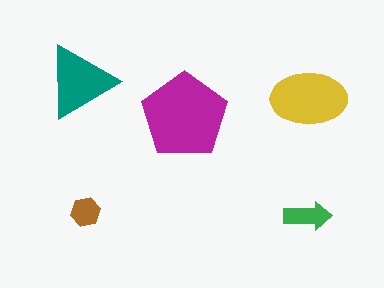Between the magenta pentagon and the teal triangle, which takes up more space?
The magenta pentagon.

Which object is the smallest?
The brown hexagon.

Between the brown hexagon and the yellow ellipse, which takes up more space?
The yellow ellipse.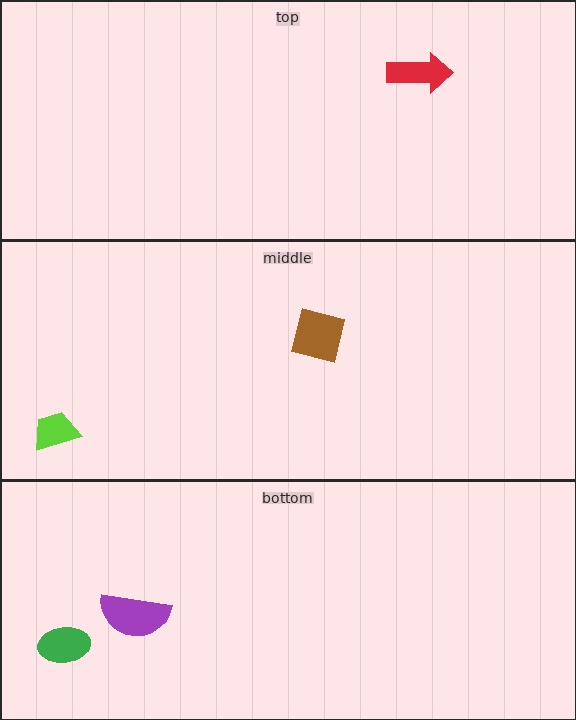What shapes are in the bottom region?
The purple semicircle, the green ellipse.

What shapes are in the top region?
The red arrow.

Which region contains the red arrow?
The top region.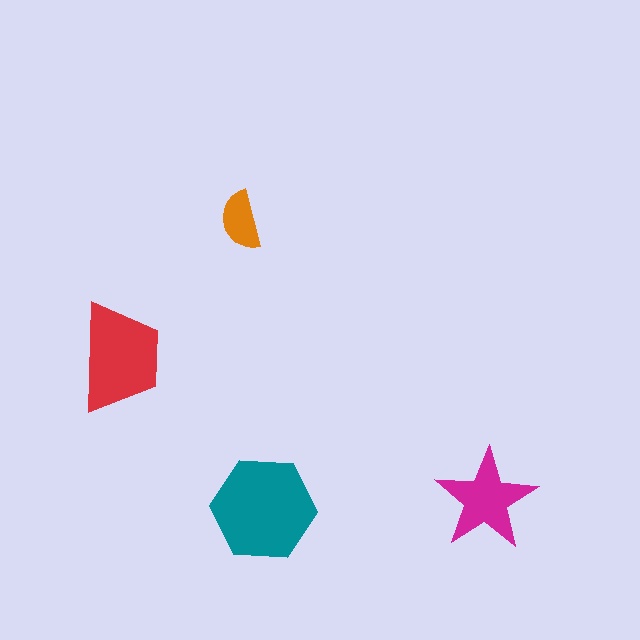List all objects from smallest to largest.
The orange semicircle, the magenta star, the red trapezoid, the teal hexagon.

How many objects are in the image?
There are 4 objects in the image.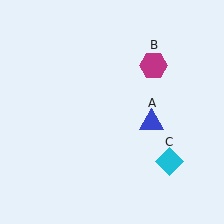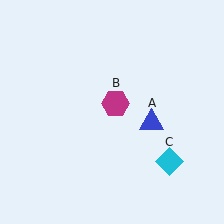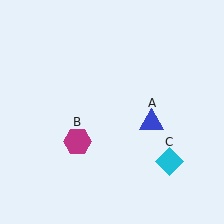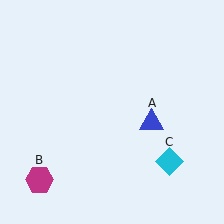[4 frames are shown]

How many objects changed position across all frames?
1 object changed position: magenta hexagon (object B).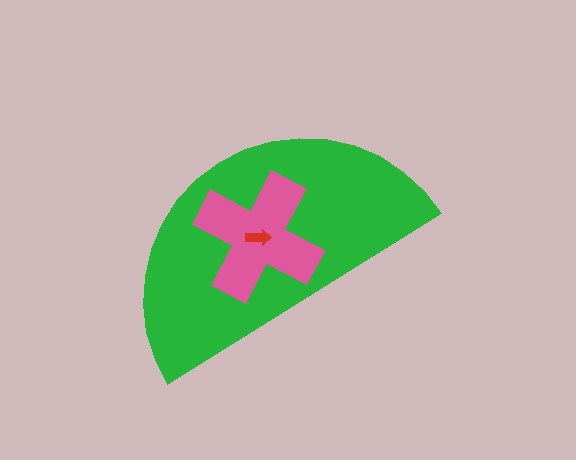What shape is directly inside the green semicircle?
The pink cross.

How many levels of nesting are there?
3.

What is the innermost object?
The red arrow.